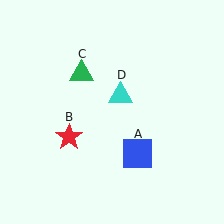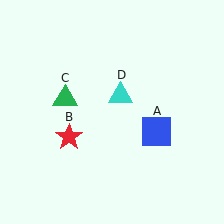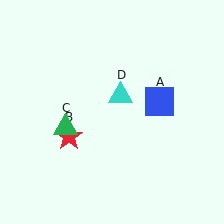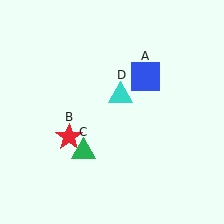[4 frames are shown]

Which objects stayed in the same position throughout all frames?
Red star (object B) and cyan triangle (object D) remained stationary.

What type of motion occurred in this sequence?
The blue square (object A), green triangle (object C) rotated counterclockwise around the center of the scene.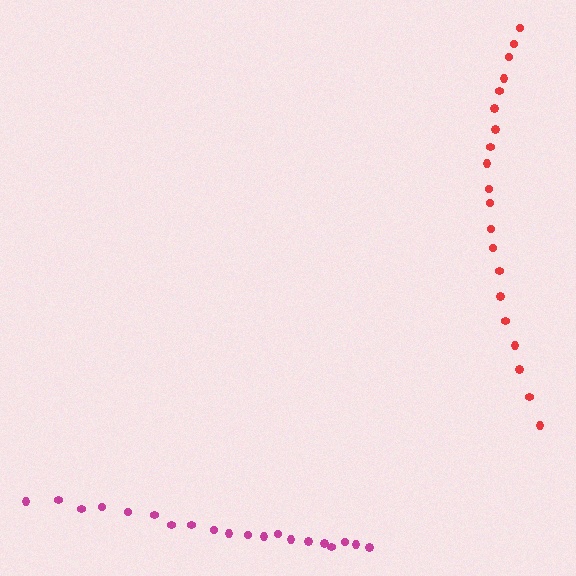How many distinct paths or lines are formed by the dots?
There are 2 distinct paths.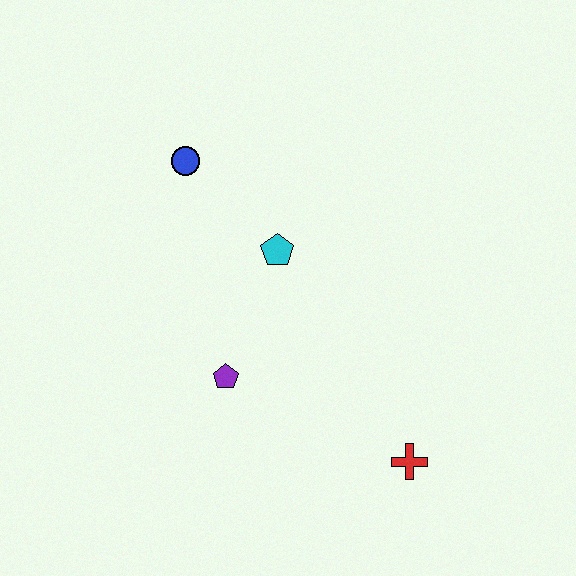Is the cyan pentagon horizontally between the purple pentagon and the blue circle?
No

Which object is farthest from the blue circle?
The red cross is farthest from the blue circle.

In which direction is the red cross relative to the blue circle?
The red cross is below the blue circle.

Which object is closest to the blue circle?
The cyan pentagon is closest to the blue circle.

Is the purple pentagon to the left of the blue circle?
No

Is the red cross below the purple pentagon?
Yes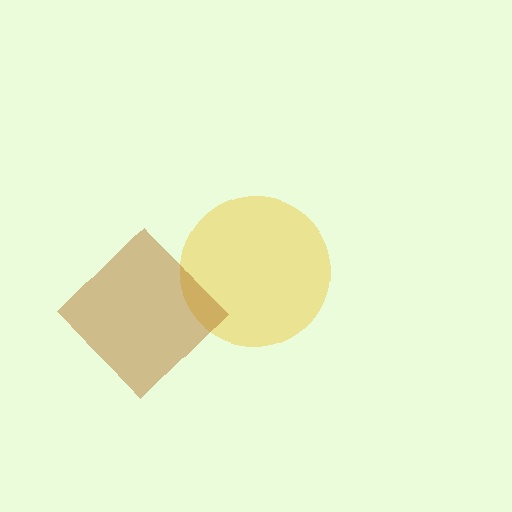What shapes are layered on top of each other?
The layered shapes are: a yellow circle, a brown diamond.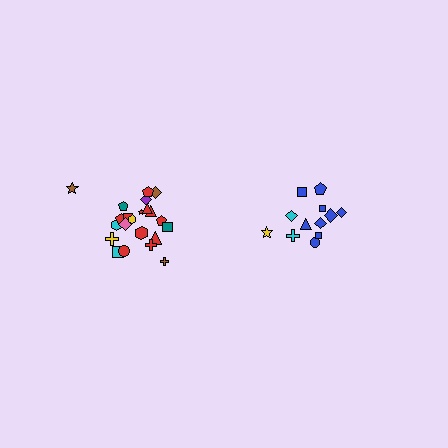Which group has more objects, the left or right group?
The left group.